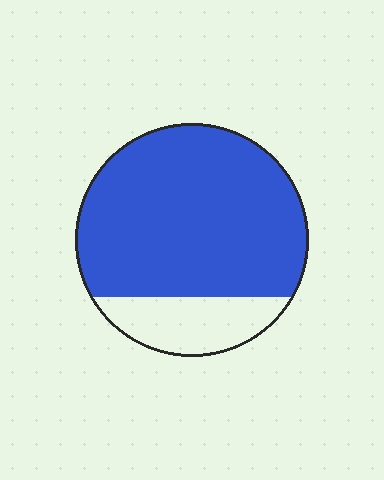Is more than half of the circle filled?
Yes.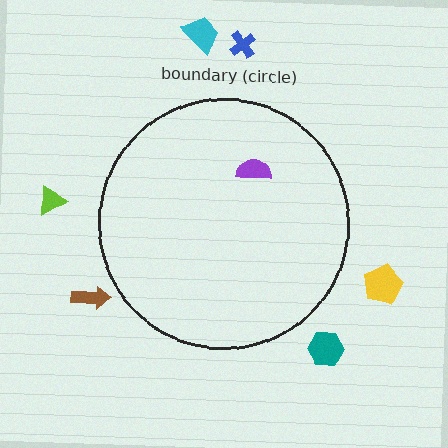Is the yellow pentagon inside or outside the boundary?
Outside.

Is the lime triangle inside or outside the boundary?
Outside.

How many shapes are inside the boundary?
1 inside, 6 outside.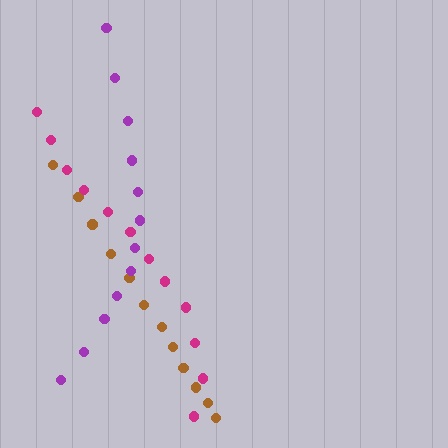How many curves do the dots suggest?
There are 3 distinct paths.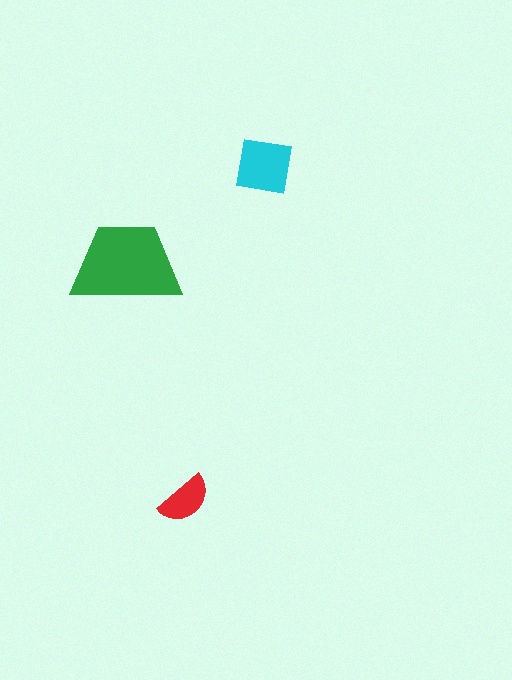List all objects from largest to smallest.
The green trapezoid, the cyan square, the red semicircle.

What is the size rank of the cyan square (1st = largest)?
2nd.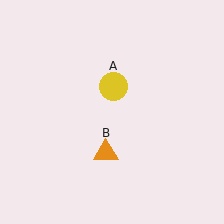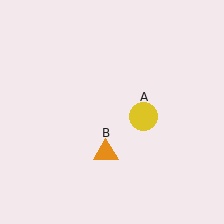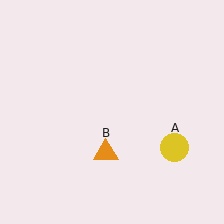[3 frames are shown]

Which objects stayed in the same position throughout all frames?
Orange triangle (object B) remained stationary.